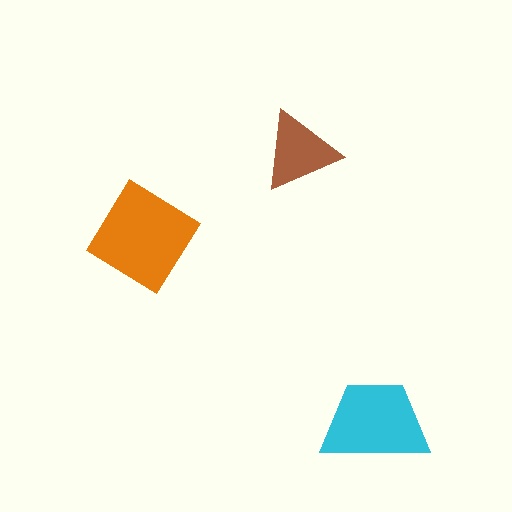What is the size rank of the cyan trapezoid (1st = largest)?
2nd.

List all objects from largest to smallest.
The orange diamond, the cyan trapezoid, the brown triangle.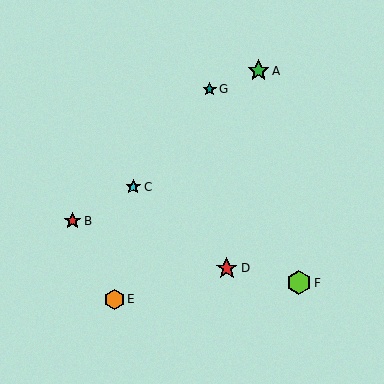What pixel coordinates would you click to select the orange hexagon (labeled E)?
Click at (114, 299) to select the orange hexagon E.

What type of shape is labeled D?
Shape D is a red star.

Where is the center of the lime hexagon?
The center of the lime hexagon is at (299, 283).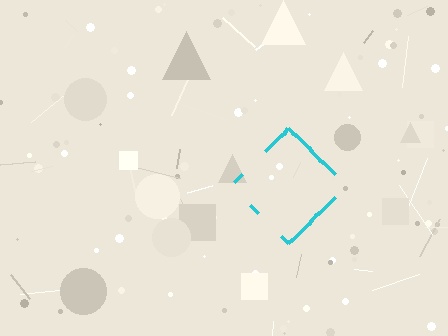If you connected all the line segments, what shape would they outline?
They would outline a diamond.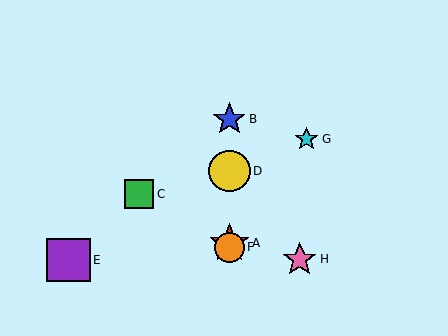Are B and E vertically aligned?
No, B is at x≈229 and E is at x≈68.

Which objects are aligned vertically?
Objects A, B, D, F are aligned vertically.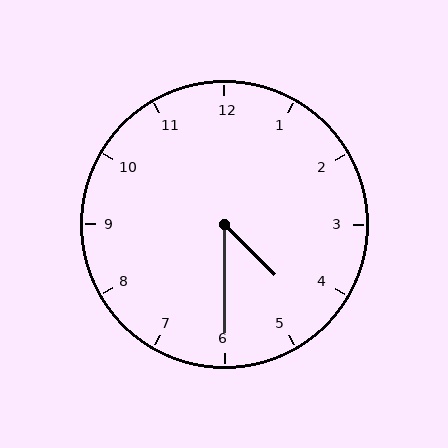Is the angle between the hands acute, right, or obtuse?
It is acute.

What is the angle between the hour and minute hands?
Approximately 45 degrees.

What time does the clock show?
4:30.